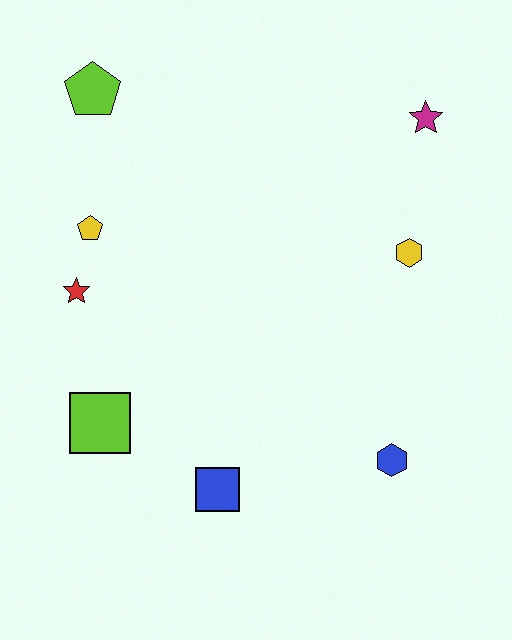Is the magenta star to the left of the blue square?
No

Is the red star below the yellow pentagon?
Yes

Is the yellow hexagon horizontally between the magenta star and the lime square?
Yes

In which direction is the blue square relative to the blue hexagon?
The blue square is to the left of the blue hexagon.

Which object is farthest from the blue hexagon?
The lime pentagon is farthest from the blue hexagon.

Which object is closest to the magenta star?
The yellow hexagon is closest to the magenta star.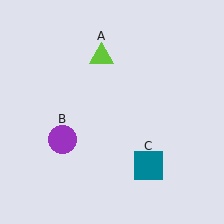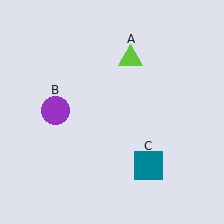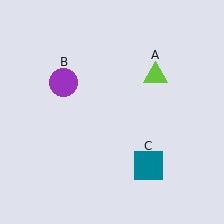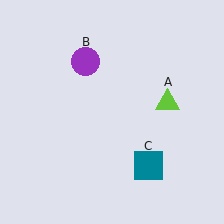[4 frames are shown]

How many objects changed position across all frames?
2 objects changed position: lime triangle (object A), purple circle (object B).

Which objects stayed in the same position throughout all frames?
Teal square (object C) remained stationary.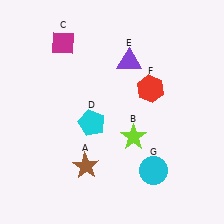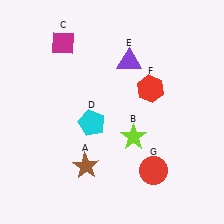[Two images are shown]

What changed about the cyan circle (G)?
In Image 1, G is cyan. In Image 2, it changed to red.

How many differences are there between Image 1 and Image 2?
There is 1 difference between the two images.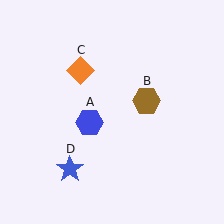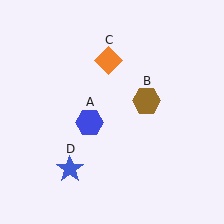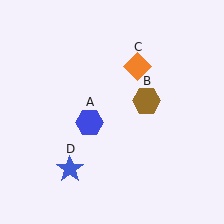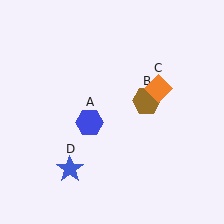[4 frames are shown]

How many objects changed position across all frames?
1 object changed position: orange diamond (object C).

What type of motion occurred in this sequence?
The orange diamond (object C) rotated clockwise around the center of the scene.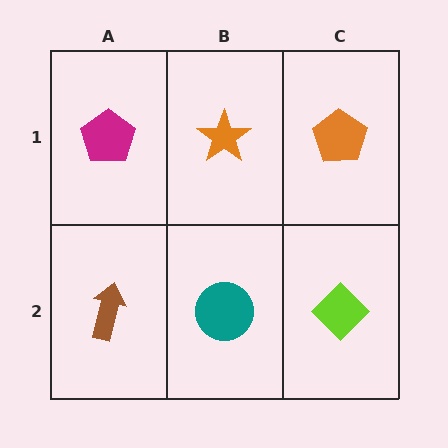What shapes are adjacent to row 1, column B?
A teal circle (row 2, column B), a magenta pentagon (row 1, column A), an orange pentagon (row 1, column C).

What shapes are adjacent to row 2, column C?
An orange pentagon (row 1, column C), a teal circle (row 2, column B).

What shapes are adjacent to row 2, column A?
A magenta pentagon (row 1, column A), a teal circle (row 2, column B).